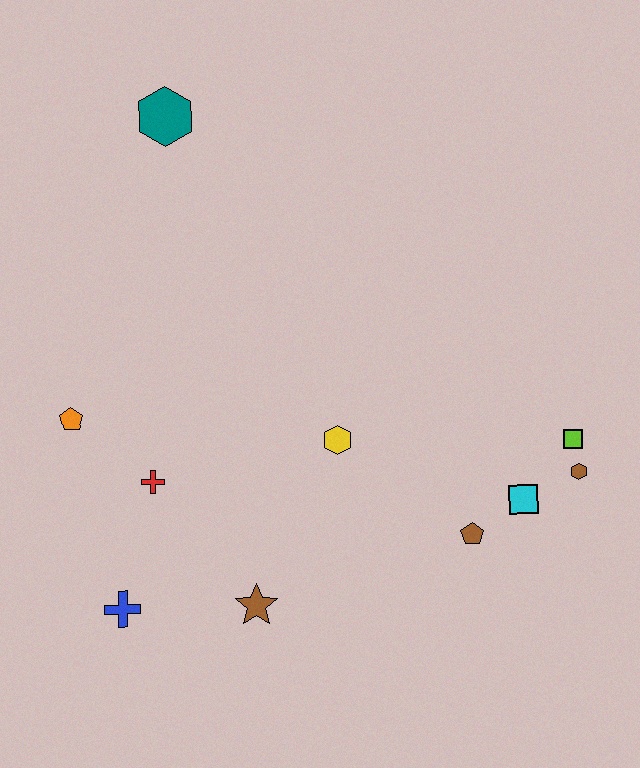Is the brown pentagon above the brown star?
Yes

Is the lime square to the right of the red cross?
Yes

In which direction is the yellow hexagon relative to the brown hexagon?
The yellow hexagon is to the left of the brown hexagon.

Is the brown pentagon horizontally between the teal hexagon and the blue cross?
No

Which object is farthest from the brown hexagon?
The teal hexagon is farthest from the brown hexagon.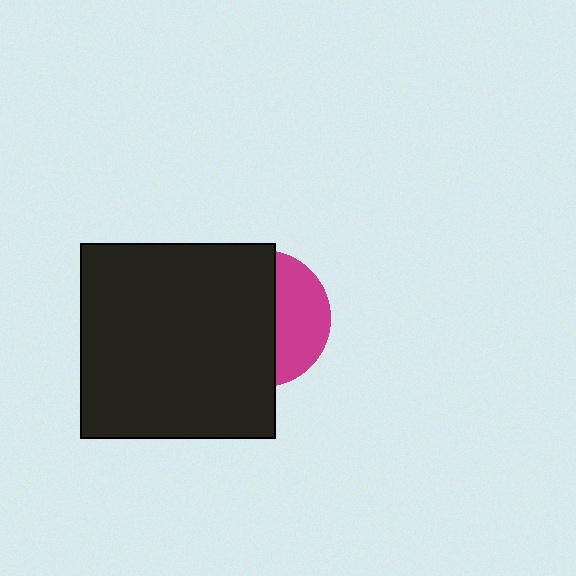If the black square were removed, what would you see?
You would see the complete magenta circle.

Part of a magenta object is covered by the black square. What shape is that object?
It is a circle.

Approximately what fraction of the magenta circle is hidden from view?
Roughly 62% of the magenta circle is hidden behind the black square.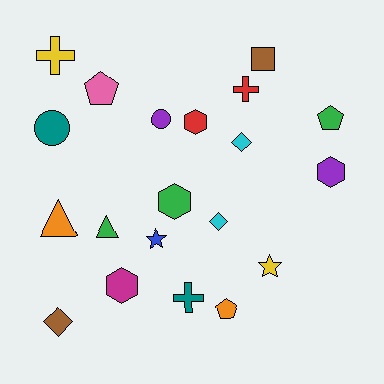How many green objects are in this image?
There are 3 green objects.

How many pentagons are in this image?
There are 3 pentagons.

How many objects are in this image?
There are 20 objects.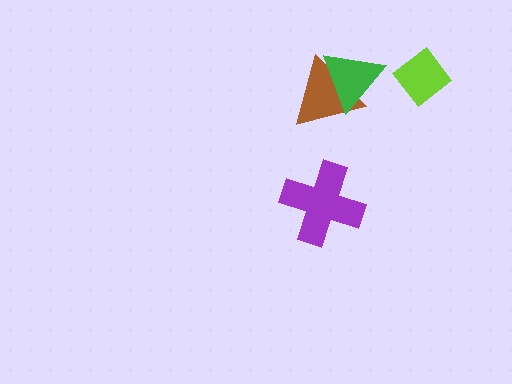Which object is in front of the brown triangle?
The green triangle is in front of the brown triangle.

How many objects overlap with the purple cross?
0 objects overlap with the purple cross.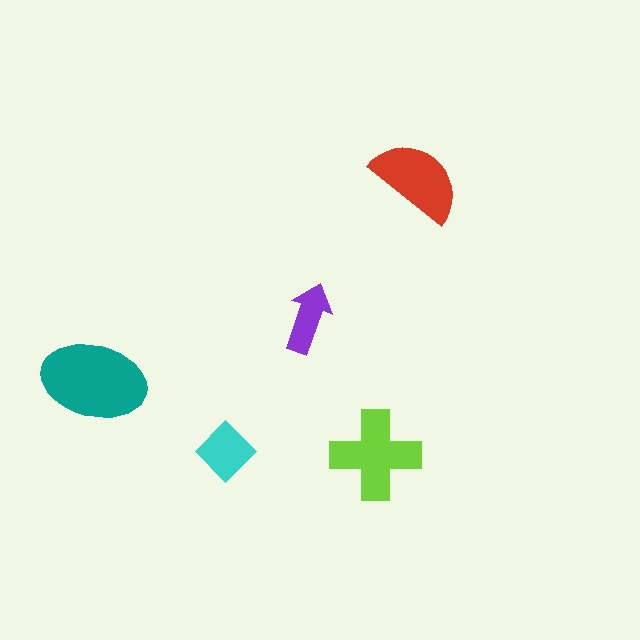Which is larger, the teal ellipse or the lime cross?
The teal ellipse.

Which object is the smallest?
The purple arrow.